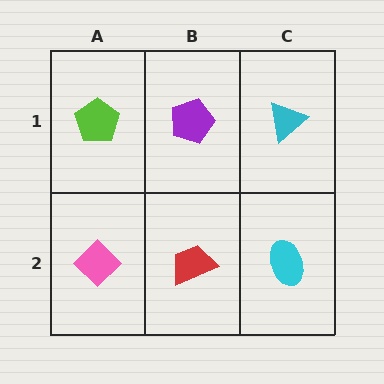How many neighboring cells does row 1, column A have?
2.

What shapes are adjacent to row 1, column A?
A pink diamond (row 2, column A), a purple pentagon (row 1, column B).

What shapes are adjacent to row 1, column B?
A red trapezoid (row 2, column B), a lime pentagon (row 1, column A), a cyan triangle (row 1, column C).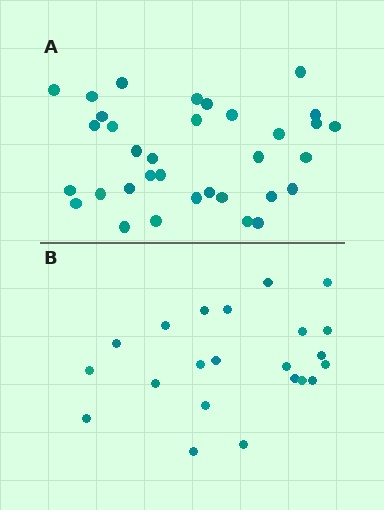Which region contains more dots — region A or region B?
Region A (the top region) has more dots.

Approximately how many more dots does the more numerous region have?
Region A has roughly 12 or so more dots than region B.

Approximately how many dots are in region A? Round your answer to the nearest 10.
About 30 dots. (The exact count is 34, which rounds to 30.)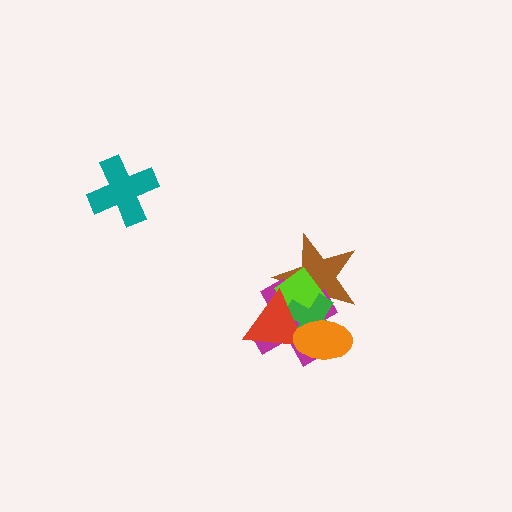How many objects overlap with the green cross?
5 objects overlap with the green cross.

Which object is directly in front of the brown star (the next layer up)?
The magenta cross is directly in front of the brown star.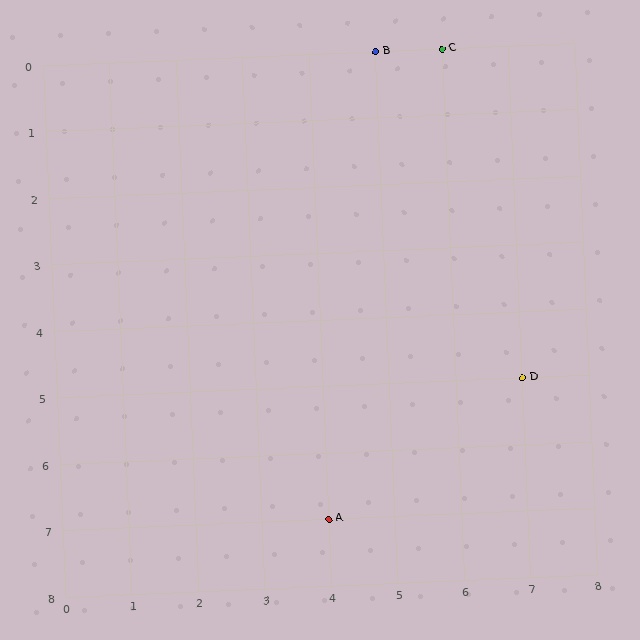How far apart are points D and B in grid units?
Points D and B are 2 columns and 5 rows apart (about 5.4 grid units diagonally).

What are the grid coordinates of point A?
Point A is at grid coordinates (4, 7).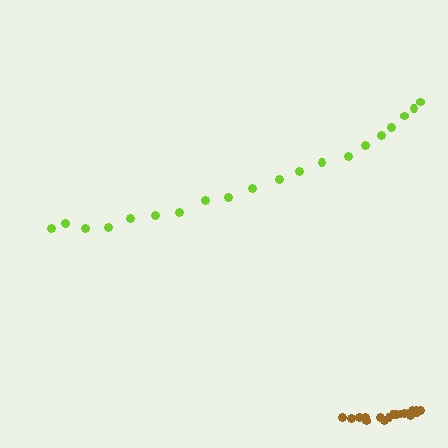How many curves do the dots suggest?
There are 2 distinct paths.